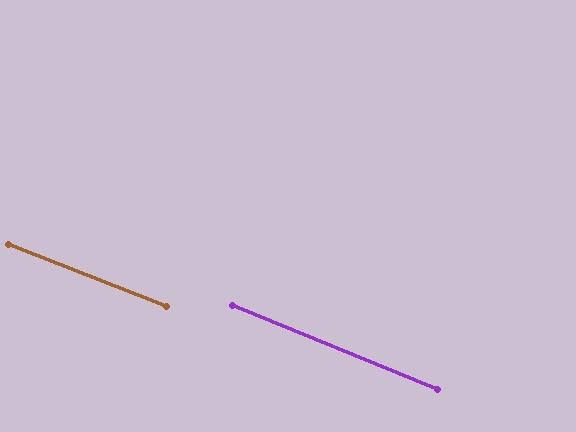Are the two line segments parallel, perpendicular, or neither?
Parallel — their directions differ by only 0.9°.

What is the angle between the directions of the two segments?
Approximately 1 degree.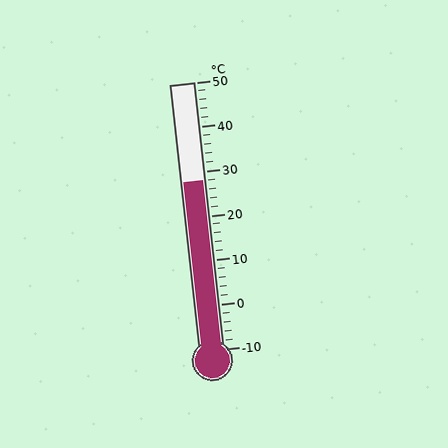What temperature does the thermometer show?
The thermometer shows approximately 28°C.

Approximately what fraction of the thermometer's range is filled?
The thermometer is filled to approximately 65% of its range.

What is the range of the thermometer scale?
The thermometer scale ranges from -10°C to 50°C.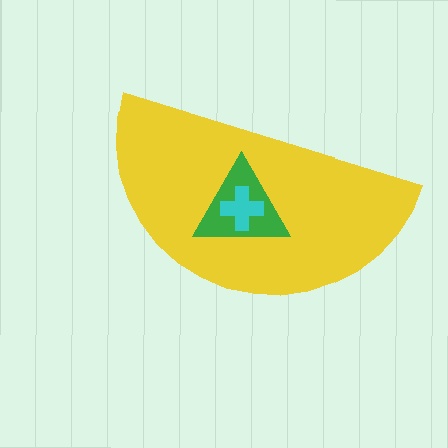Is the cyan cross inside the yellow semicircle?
Yes.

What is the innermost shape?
The cyan cross.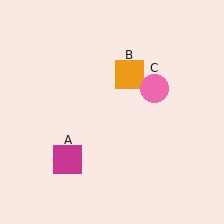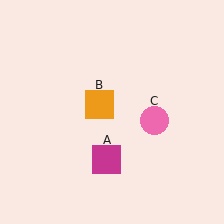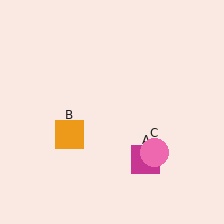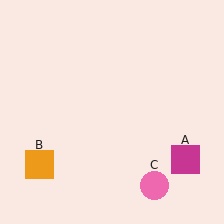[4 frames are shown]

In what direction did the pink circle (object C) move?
The pink circle (object C) moved down.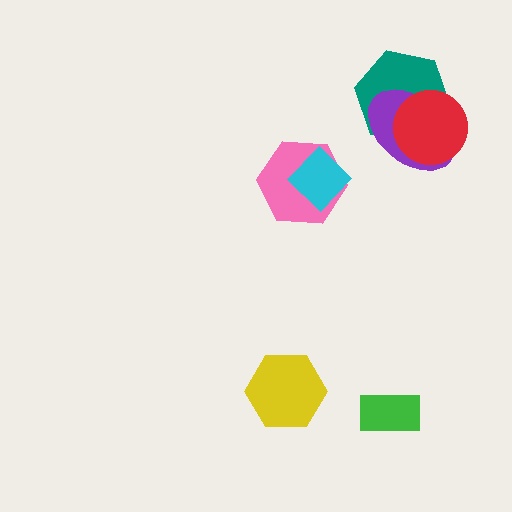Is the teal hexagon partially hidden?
Yes, it is partially covered by another shape.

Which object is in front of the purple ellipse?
The red circle is in front of the purple ellipse.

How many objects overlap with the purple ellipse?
2 objects overlap with the purple ellipse.